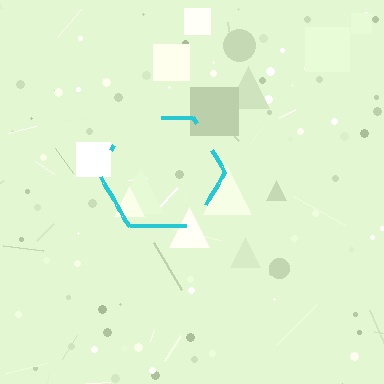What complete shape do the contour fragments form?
The contour fragments form a hexagon.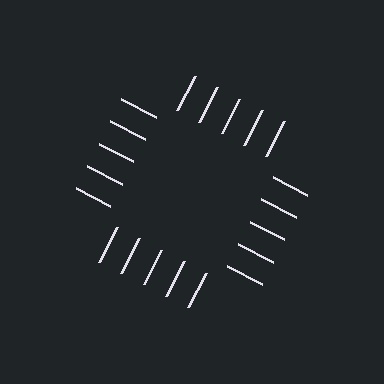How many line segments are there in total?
20 — 5 along each of the 4 edges.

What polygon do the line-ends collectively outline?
An illusory square — the line segments terminate on its edges but no continuous stroke is drawn.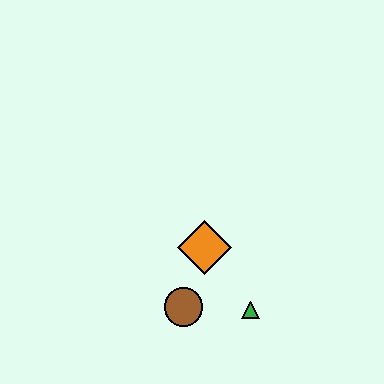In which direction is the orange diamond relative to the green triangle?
The orange diamond is above the green triangle.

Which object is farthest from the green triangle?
The orange diamond is farthest from the green triangle.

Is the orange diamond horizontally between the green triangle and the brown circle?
Yes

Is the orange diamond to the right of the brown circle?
Yes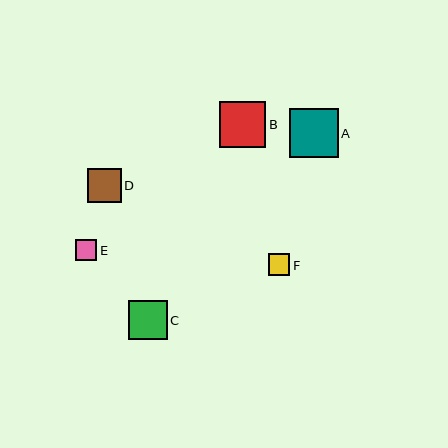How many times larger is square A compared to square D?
Square A is approximately 1.4 times the size of square D.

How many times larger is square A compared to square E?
Square A is approximately 2.2 times the size of square E.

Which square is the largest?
Square A is the largest with a size of approximately 48 pixels.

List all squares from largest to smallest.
From largest to smallest: A, B, C, D, F, E.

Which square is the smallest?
Square E is the smallest with a size of approximately 22 pixels.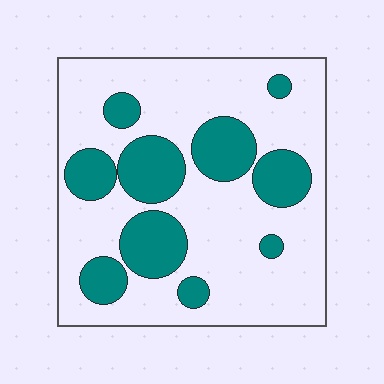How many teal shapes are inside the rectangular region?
10.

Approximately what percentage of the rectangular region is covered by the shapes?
Approximately 30%.